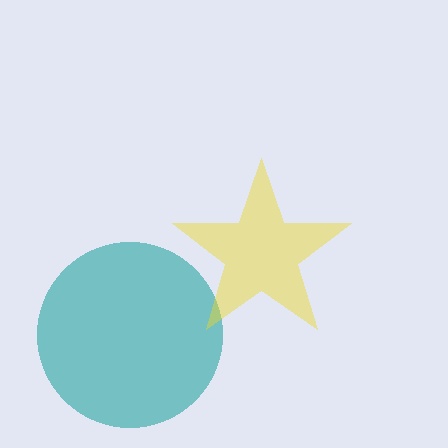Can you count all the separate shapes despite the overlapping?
Yes, there are 2 separate shapes.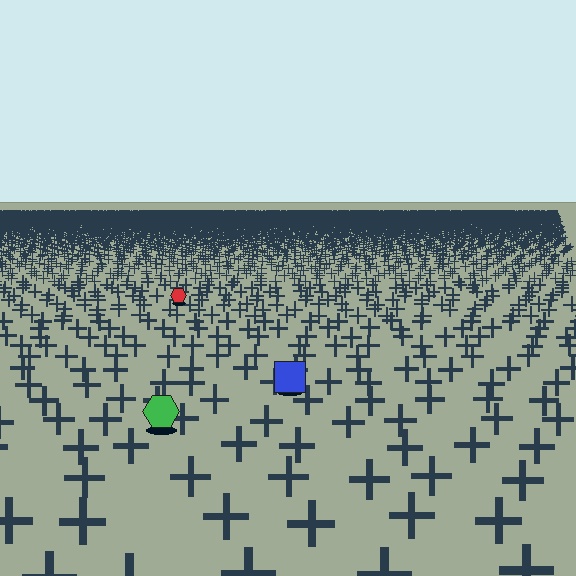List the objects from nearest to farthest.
From nearest to farthest: the green hexagon, the blue square, the red hexagon.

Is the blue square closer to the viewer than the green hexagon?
No. The green hexagon is closer — you can tell from the texture gradient: the ground texture is coarser near it.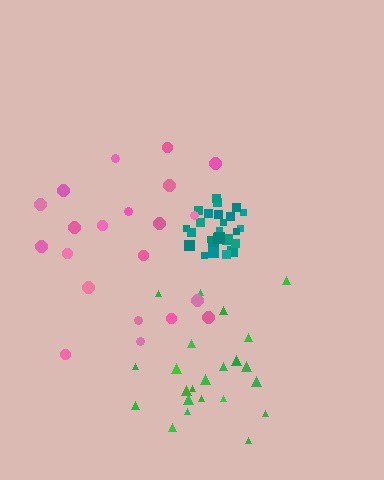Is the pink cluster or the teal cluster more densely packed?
Teal.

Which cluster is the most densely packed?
Teal.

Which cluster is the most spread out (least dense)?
Pink.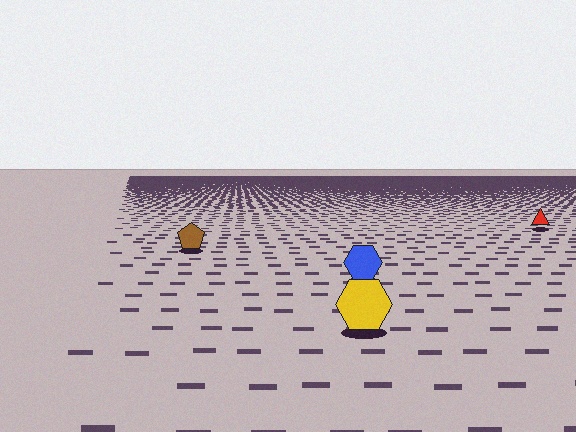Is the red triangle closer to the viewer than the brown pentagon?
No. The brown pentagon is closer — you can tell from the texture gradient: the ground texture is coarser near it.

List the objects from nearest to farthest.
From nearest to farthest: the yellow hexagon, the blue hexagon, the brown pentagon, the red triangle.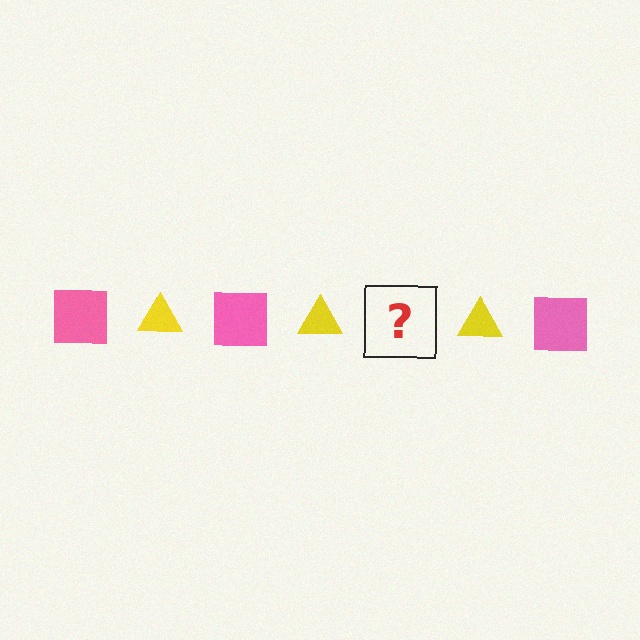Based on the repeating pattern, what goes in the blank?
The blank should be a pink square.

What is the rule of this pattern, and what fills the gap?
The rule is that the pattern alternates between pink square and yellow triangle. The gap should be filled with a pink square.